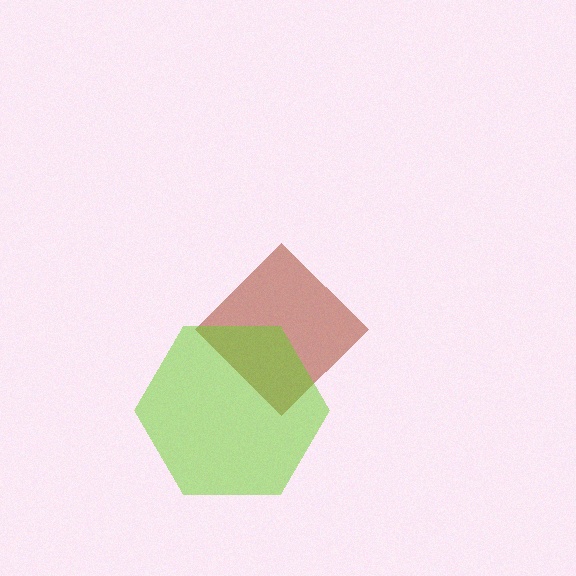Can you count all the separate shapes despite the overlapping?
Yes, there are 2 separate shapes.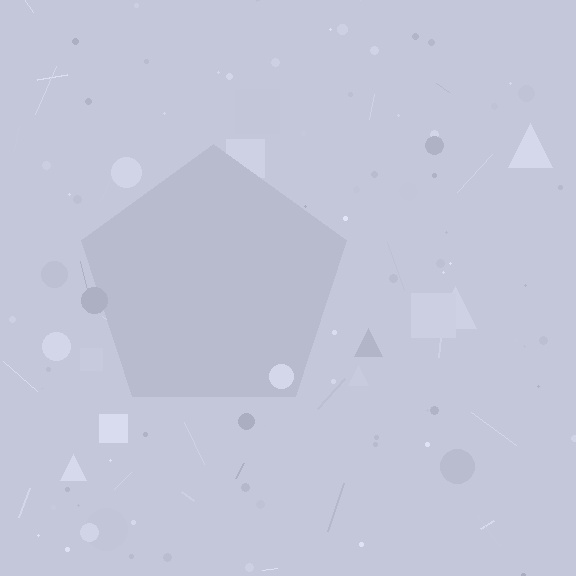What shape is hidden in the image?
A pentagon is hidden in the image.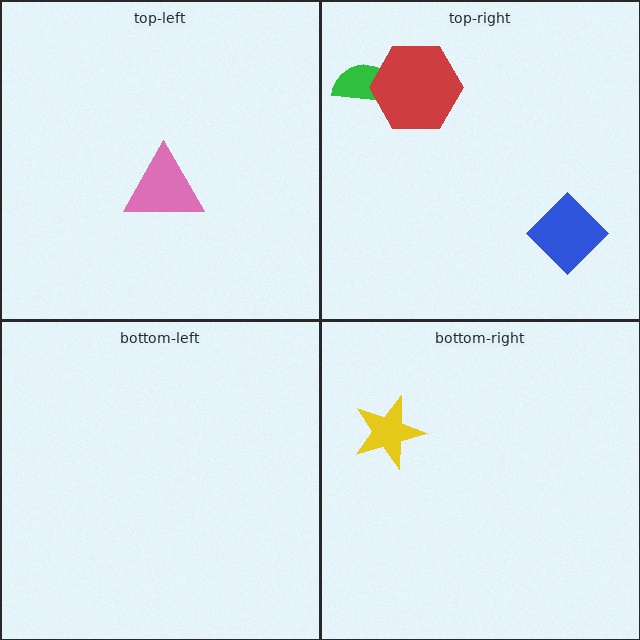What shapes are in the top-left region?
The pink triangle.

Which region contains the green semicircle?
The top-right region.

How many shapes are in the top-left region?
1.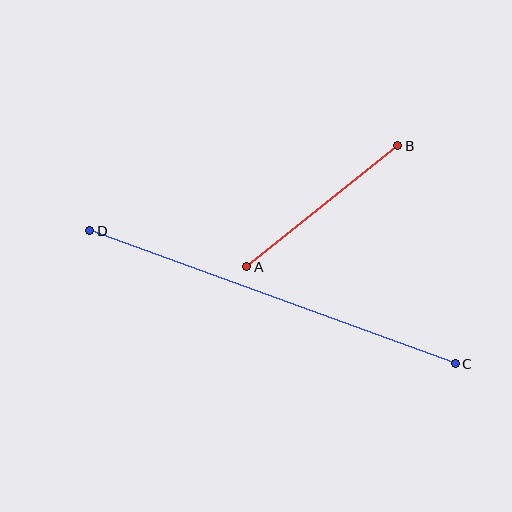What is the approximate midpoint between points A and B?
The midpoint is at approximately (322, 206) pixels.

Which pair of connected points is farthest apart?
Points C and D are farthest apart.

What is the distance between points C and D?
The distance is approximately 389 pixels.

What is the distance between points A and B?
The distance is approximately 193 pixels.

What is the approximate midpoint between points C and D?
The midpoint is at approximately (273, 297) pixels.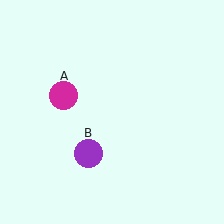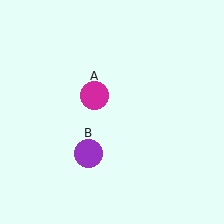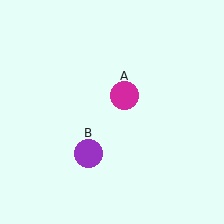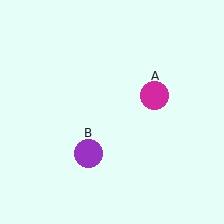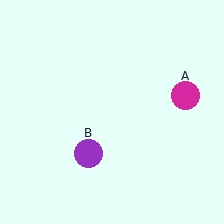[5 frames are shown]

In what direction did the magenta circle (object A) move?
The magenta circle (object A) moved right.